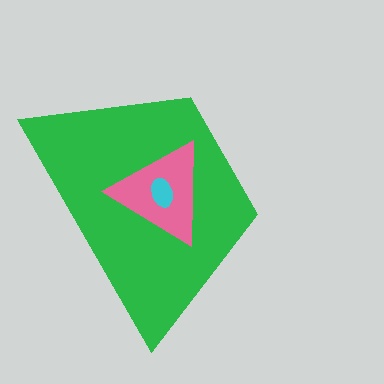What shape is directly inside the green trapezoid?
The pink triangle.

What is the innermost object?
The cyan ellipse.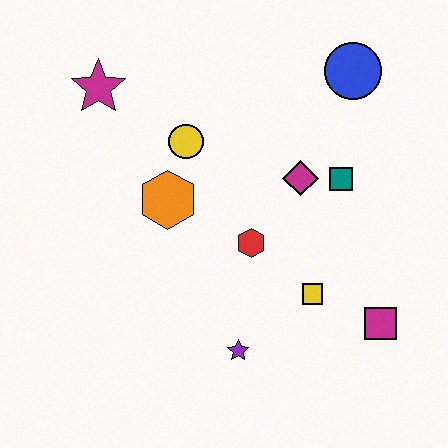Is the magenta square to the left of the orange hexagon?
No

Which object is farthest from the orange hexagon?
The magenta square is farthest from the orange hexagon.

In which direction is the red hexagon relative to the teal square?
The red hexagon is to the left of the teal square.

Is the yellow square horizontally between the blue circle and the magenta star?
Yes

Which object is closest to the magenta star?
The yellow circle is closest to the magenta star.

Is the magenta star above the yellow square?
Yes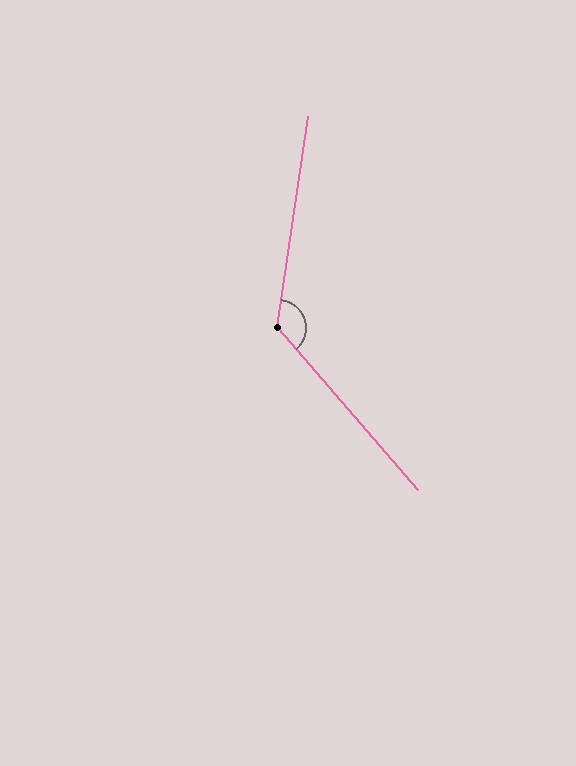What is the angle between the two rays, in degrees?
Approximately 131 degrees.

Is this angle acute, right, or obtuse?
It is obtuse.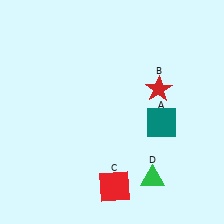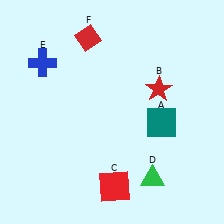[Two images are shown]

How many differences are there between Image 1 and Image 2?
There are 2 differences between the two images.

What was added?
A blue cross (E), a red diamond (F) were added in Image 2.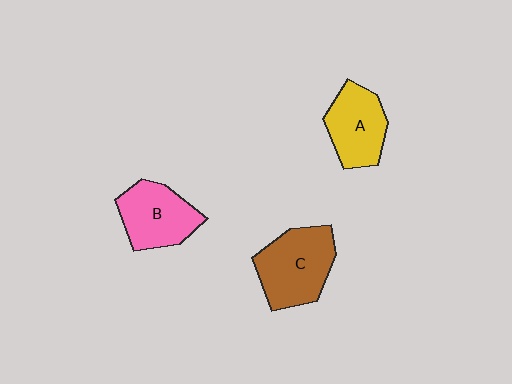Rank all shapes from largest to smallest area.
From largest to smallest: C (brown), B (pink), A (yellow).